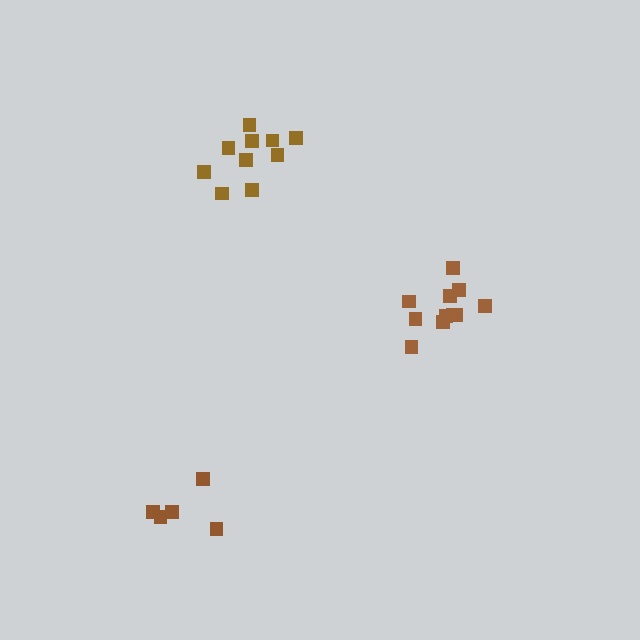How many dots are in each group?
Group 1: 11 dots, Group 2: 10 dots, Group 3: 5 dots (26 total).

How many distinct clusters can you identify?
There are 3 distinct clusters.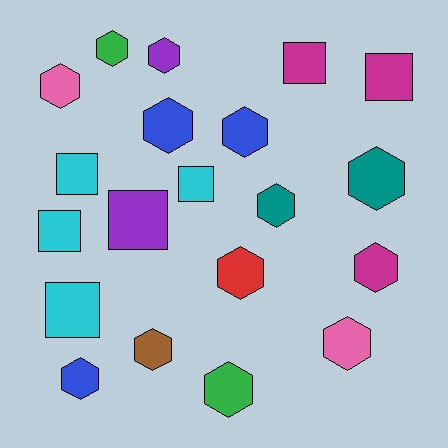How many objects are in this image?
There are 20 objects.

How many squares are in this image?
There are 7 squares.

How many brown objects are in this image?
There is 1 brown object.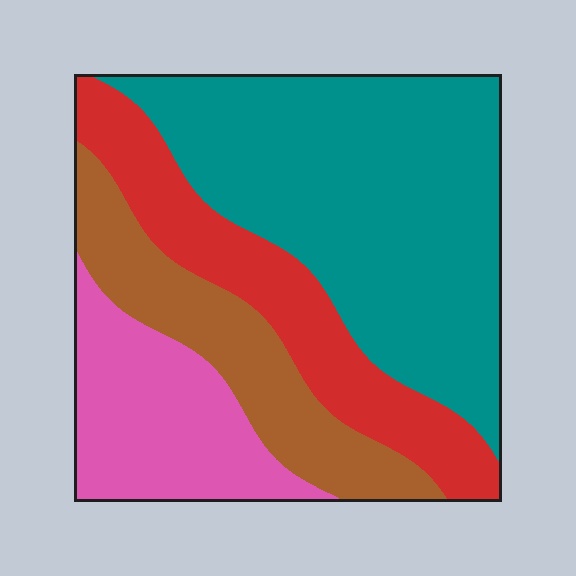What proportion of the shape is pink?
Pink covers roughly 20% of the shape.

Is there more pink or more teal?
Teal.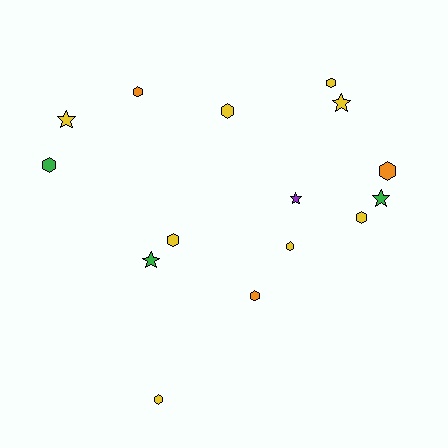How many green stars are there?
There are 2 green stars.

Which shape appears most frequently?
Hexagon, with 10 objects.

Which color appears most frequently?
Yellow, with 8 objects.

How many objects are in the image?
There are 15 objects.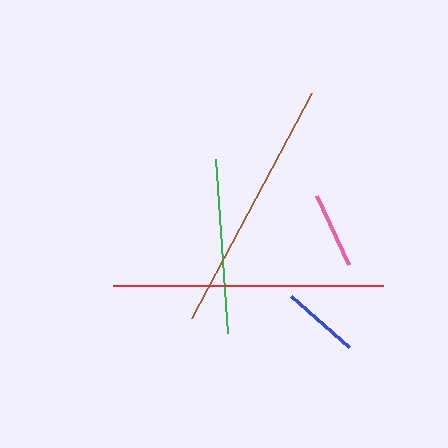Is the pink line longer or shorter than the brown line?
The brown line is longer than the pink line.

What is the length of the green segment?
The green segment is approximately 174 pixels long.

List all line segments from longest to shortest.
From longest to shortest: red, brown, green, blue, pink.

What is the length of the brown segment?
The brown segment is approximately 255 pixels long.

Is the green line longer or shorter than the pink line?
The green line is longer than the pink line.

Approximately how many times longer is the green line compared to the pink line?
The green line is approximately 2.3 times the length of the pink line.